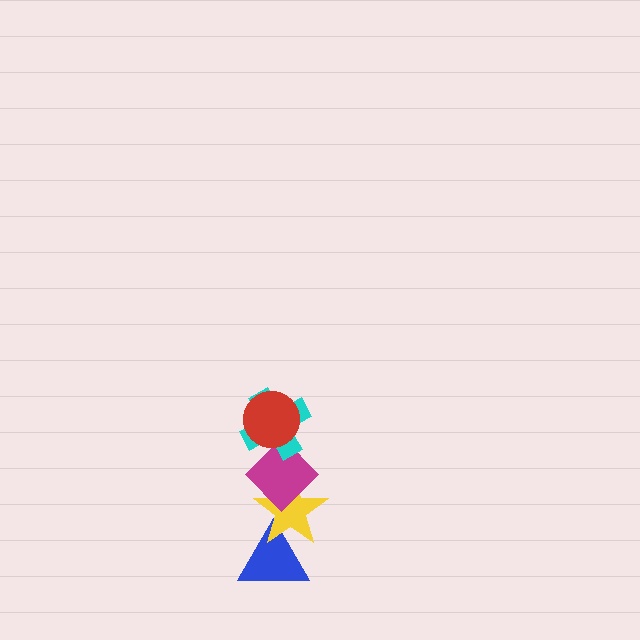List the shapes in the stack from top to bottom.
From top to bottom: the red circle, the cyan cross, the magenta diamond, the yellow star, the blue triangle.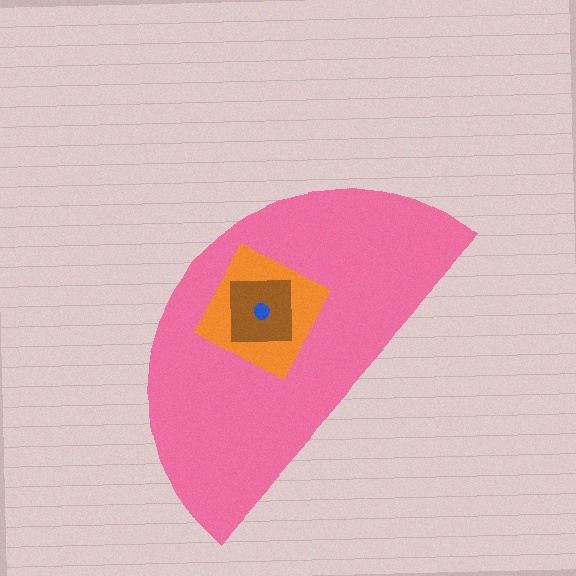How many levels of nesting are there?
4.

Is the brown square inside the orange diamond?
Yes.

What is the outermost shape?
The pink semicircle.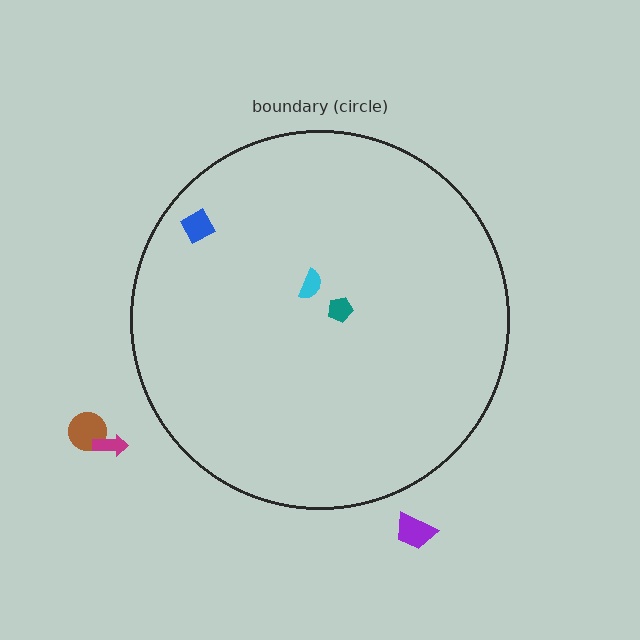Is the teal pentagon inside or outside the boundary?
Inside.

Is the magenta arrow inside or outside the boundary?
Outside.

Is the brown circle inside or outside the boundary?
Outside.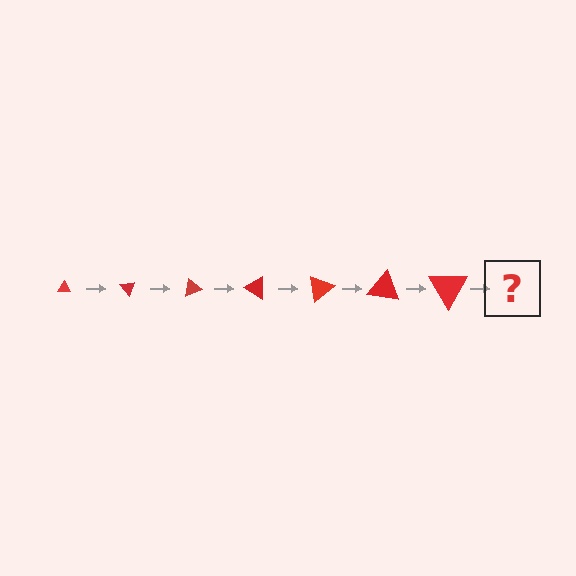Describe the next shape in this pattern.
It should be a triangle, larger than the previous one and rotated 350 degrees from the start.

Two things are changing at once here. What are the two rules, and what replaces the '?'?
The two rules are that the triangle grows larger each step and it rotates 50 degrees each step. The '?' should be a triangle, larger than the previous one and rotated 350 degrees from the start.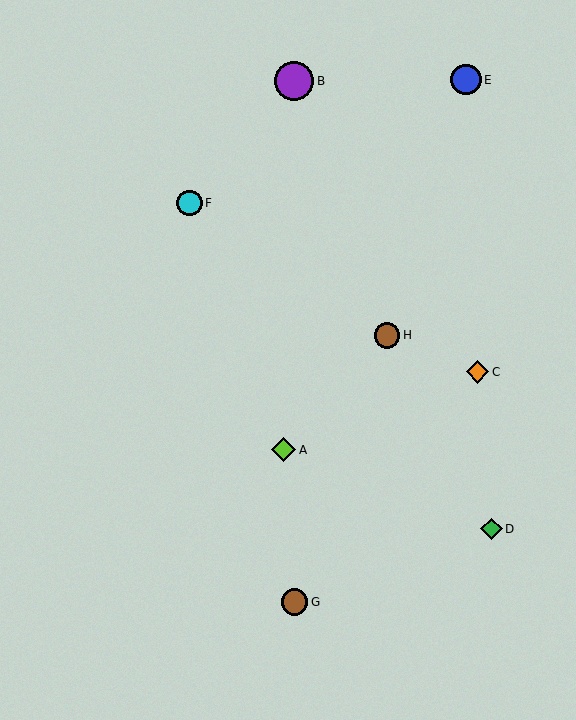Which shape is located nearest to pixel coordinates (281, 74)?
The purple circle (labeled B) at (294, 81) is nearest to that location.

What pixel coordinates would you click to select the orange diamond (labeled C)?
Click at (477, 372) to select the orange diamond C.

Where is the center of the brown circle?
The center of the brown circle is at (295, 602).